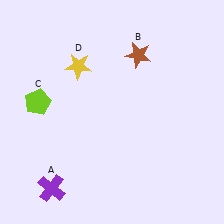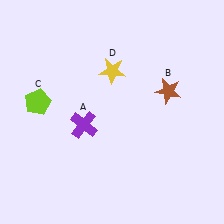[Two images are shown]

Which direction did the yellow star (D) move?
The yellow star (D) moved right.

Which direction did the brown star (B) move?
The brown star (B) moved down.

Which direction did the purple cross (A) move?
The purple cross (A) moved up.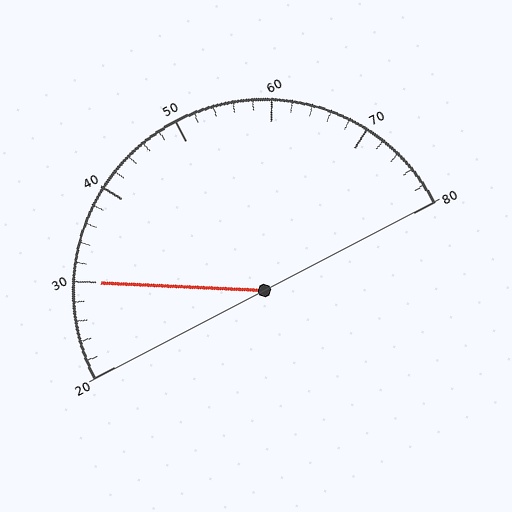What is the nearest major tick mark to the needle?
The nearest major tick mark is 30.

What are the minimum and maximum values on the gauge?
The gauge ranges from 20 to 80.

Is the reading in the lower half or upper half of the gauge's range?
The reading is in the lower half of the range (20 to 80).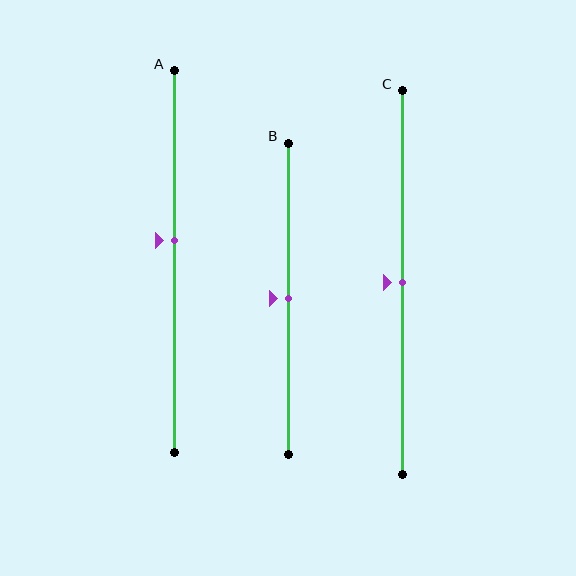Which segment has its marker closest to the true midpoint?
Segment B has its marker closest to the true midpoint.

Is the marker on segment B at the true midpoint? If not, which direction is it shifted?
Yes, the marker on segment B is at the true midpoint.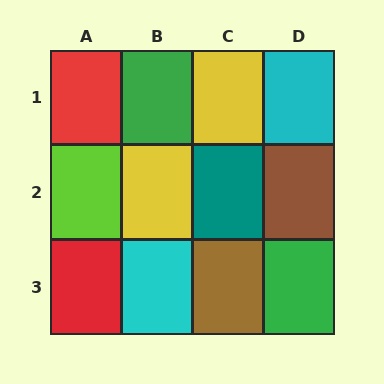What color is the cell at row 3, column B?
Cyan.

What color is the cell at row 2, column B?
Yellow.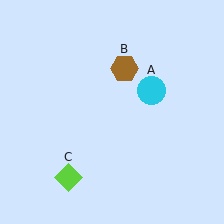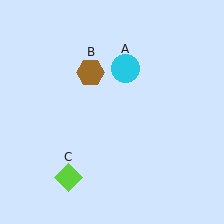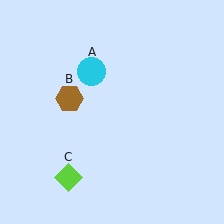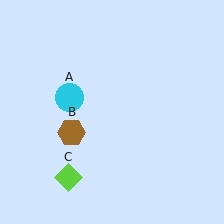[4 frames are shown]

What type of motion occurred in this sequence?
The cyan circle (object A), brown hexagon (object B) rotated counterclockwise around the center of the scene.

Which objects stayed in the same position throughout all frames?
Lime diamond (object C) remained stationary.